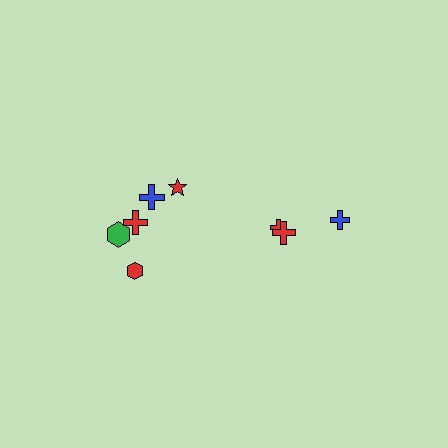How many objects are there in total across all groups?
There are 9 objects.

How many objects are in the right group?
There are 3 objects.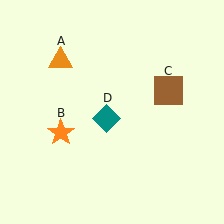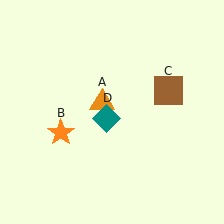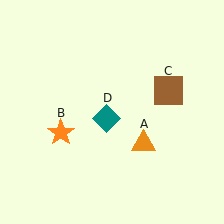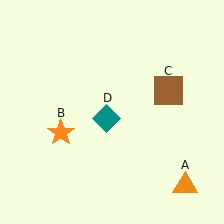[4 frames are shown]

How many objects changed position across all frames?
1 object changed position: orange triangle (object A).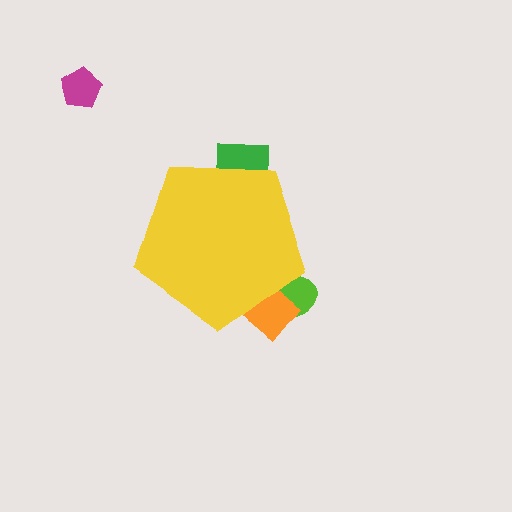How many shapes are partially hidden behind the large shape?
3 shapes are partially hidden.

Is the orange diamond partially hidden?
Yes, the orange diamond is partially hidden behind the yellow pentagon.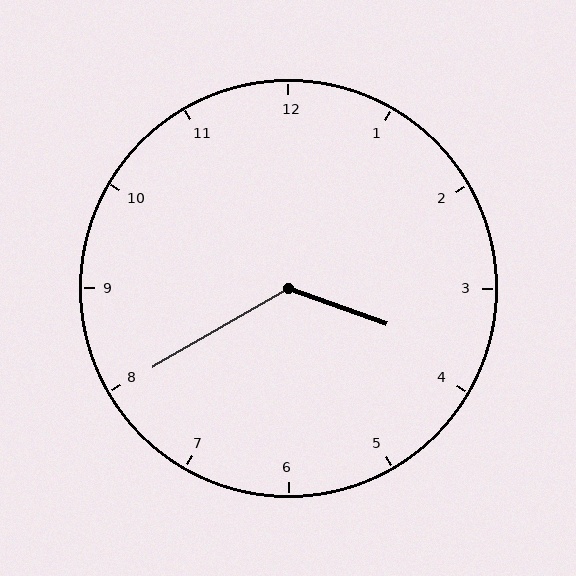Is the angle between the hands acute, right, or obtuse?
It is obtuse.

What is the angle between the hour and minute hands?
Approximately 130 degrees.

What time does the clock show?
3:40.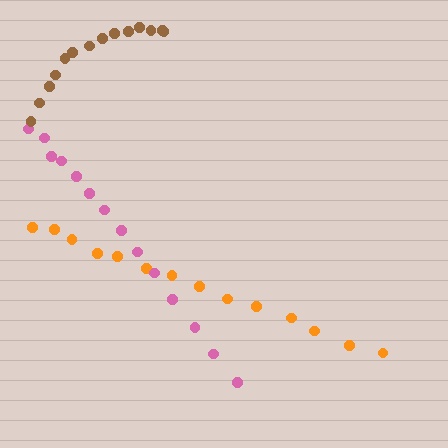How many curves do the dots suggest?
There are 3 distinct paths.